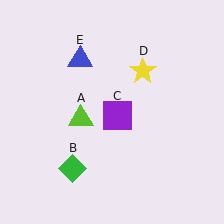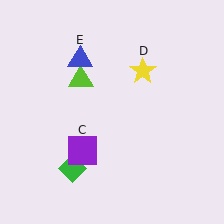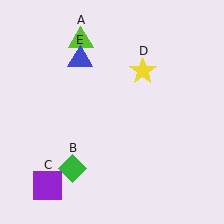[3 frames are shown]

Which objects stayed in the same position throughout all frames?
Green diamond (object B) and yellow star (object D) and blue triangle (object E) remained stationary.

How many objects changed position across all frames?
2 objects changed position: lime triangle (object A), purple square (object C).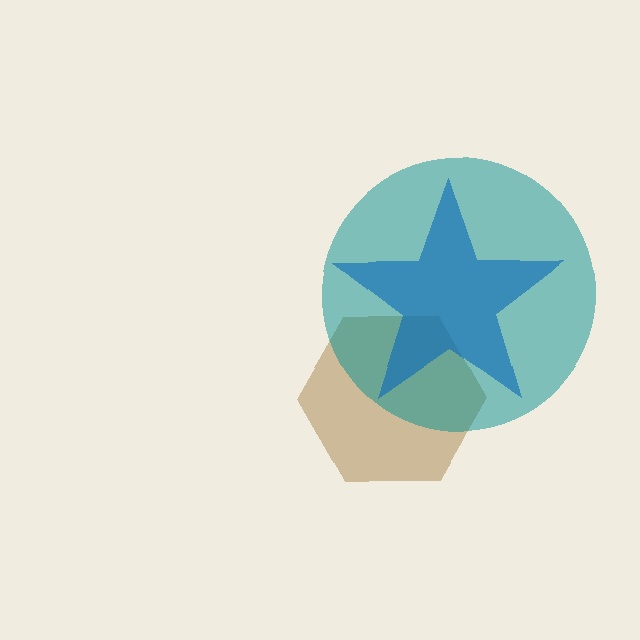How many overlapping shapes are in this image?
There are 3 overlapping shapes in the image.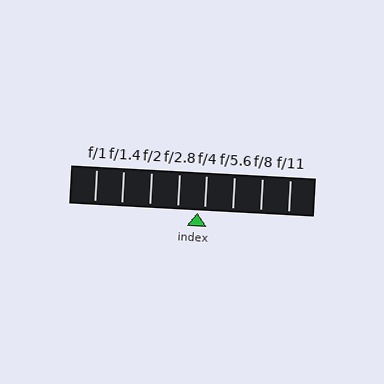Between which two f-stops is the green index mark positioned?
The index mark is between f/2.8 and f/4.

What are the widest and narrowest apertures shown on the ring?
The widest aperture shown is f/1 and the narrowest is f/11.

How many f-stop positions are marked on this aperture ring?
There are 8 f-stop positions marked.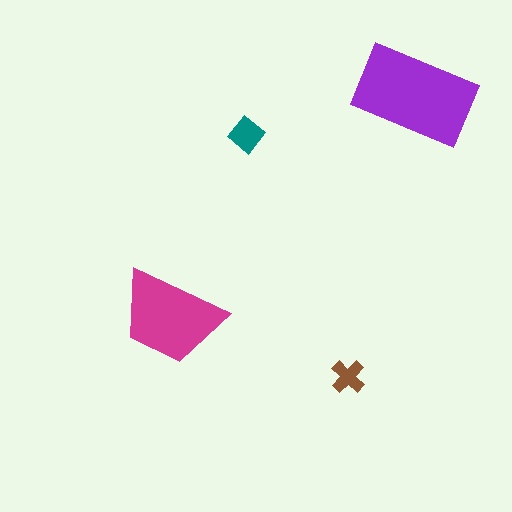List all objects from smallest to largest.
The brown cross, the teal diamond, the magenta trapezoid, the purple rectangle.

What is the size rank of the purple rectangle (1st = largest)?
1st.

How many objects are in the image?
There are 4 objects in the image.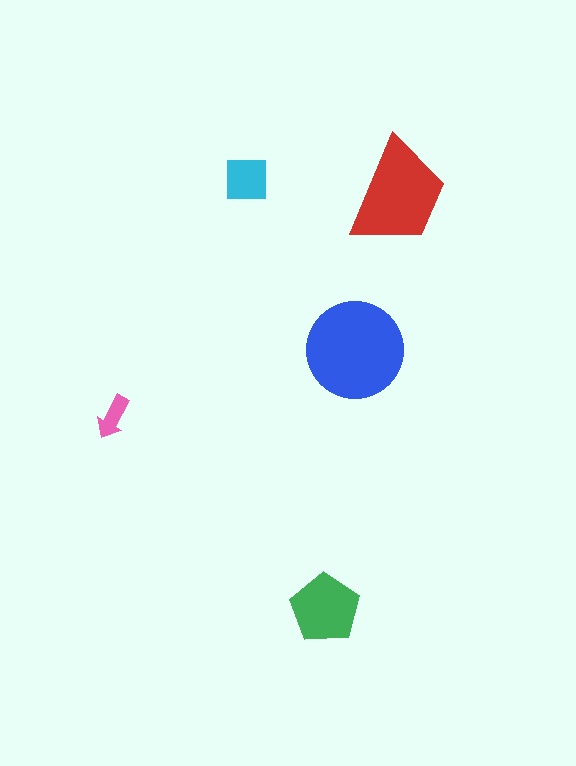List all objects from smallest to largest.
The pink arrow, the cyan square, the green pentagon, the red trapezoid, the blue circle.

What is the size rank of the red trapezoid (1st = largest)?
2nd.